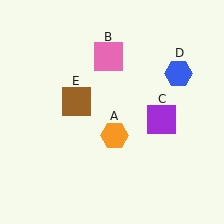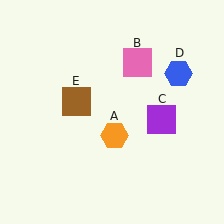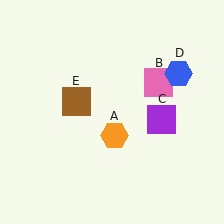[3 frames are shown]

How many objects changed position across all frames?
1 object changed position: pink square (object B).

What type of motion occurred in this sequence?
The pink square (object B) rotated clockwise around the center of the scene.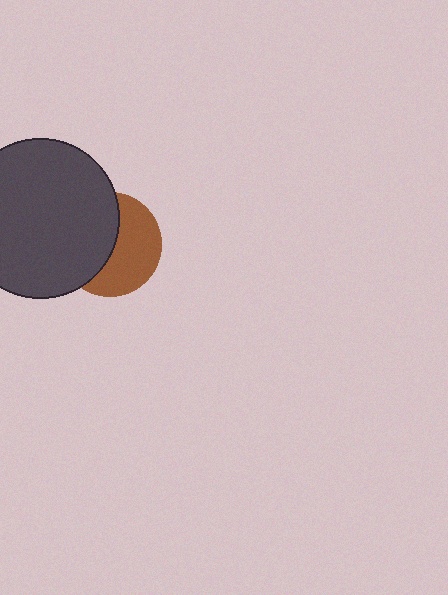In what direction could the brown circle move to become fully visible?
The brown circle could move right. That would shift it out from behind the dark gray circle entirely.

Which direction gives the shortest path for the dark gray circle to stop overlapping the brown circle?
Moving left gives the shortest separation.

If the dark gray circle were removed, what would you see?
You would see the complete brown circle.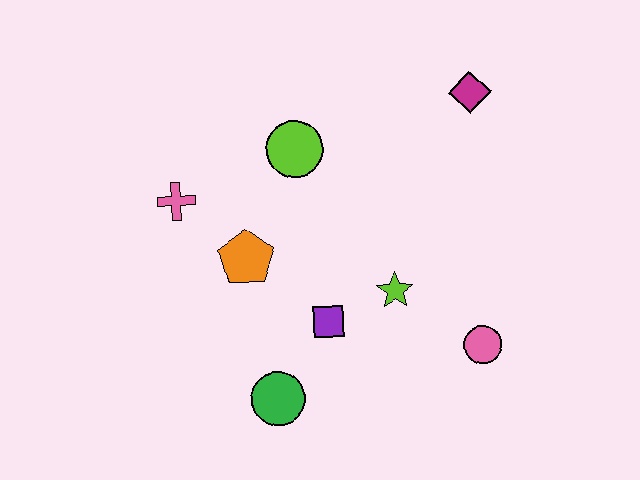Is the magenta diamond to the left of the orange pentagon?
No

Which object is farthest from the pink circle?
The pink cross is farthest from the pink circle.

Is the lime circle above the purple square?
Yes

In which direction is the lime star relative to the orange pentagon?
The lime star is to the right of the orange pentagon.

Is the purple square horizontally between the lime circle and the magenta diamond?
Yes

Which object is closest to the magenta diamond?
The lime circle is closest to the magenta diamond.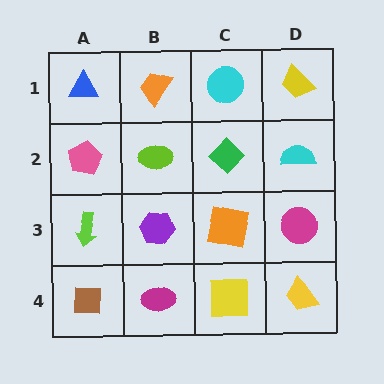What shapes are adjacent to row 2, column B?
An orange trapezoid (row 1, column B), a purple hexagon (row 3, column B), a pink pentagon (row 2, column A), a green diamond (row 2, column C).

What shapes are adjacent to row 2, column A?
A blue triangle (row 1, column A), a lime arrow (row 3, column A), a lime ellipse (row 2, column B).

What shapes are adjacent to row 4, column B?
A purple hexagon (row 3, column B), a brown square (row 4, column A), a yellow square (row 4, column C).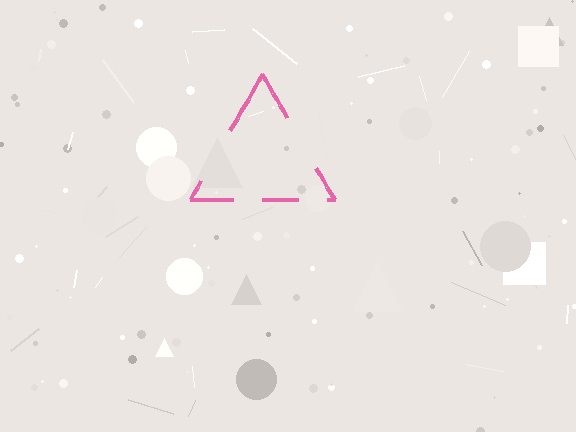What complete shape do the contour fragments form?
The contour fragments form a triangle.